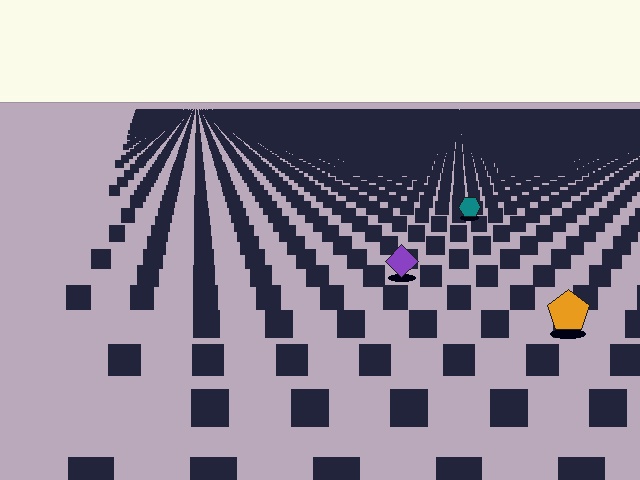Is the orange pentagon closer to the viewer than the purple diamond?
Yes. The orange pentagon is closer — you can tell from the texture gradient: the ground texture is coarser near it.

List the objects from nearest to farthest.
From nearest to farthest: the orange pentagon, the purple diamond, the teal hexagon.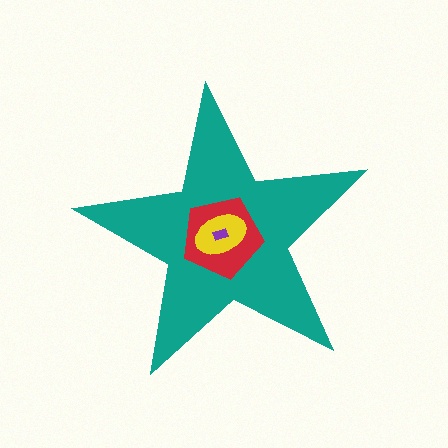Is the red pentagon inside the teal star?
Yes.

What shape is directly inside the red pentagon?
The yellow ellipse.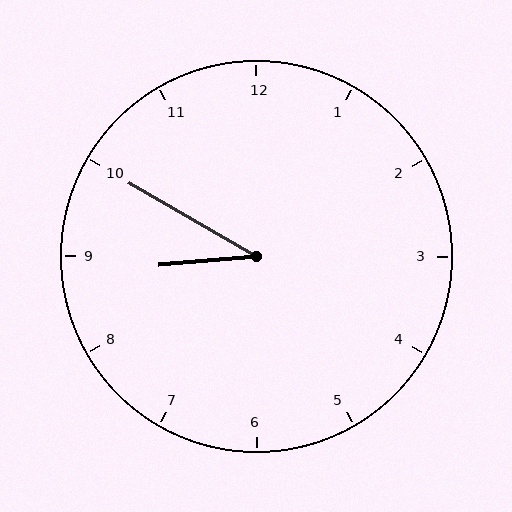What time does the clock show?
8:50.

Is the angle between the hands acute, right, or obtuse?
It is acute.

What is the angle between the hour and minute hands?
Approximately 35 degrees.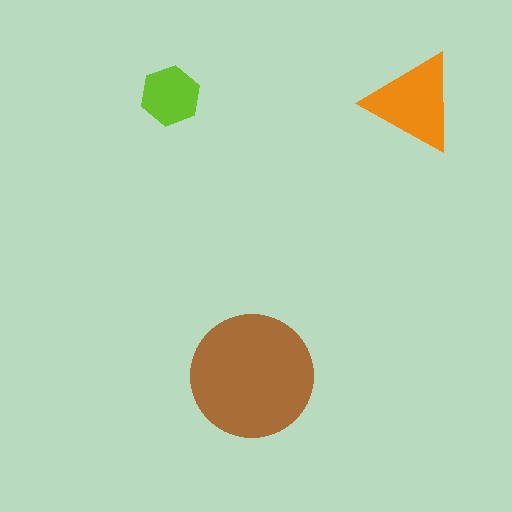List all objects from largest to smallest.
The brown circle, the orange triangle, the lime hexagon.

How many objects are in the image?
There are 3 objects in the image.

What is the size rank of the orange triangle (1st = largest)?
2nd.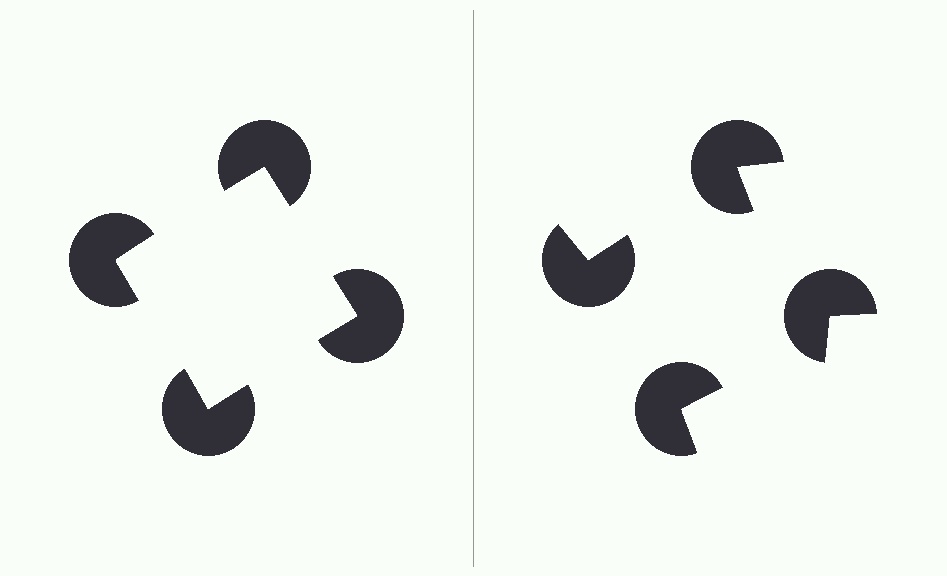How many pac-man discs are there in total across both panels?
8 — 4 on each side.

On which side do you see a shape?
An illusory square appears on the left side. On the right side the wedge cuts are rotated, so no coherent shape forms.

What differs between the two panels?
The pac-man discs are positioned identically on both sides; only the wedge orientations differ. On the left they align to a square; on the right they are misaligned.